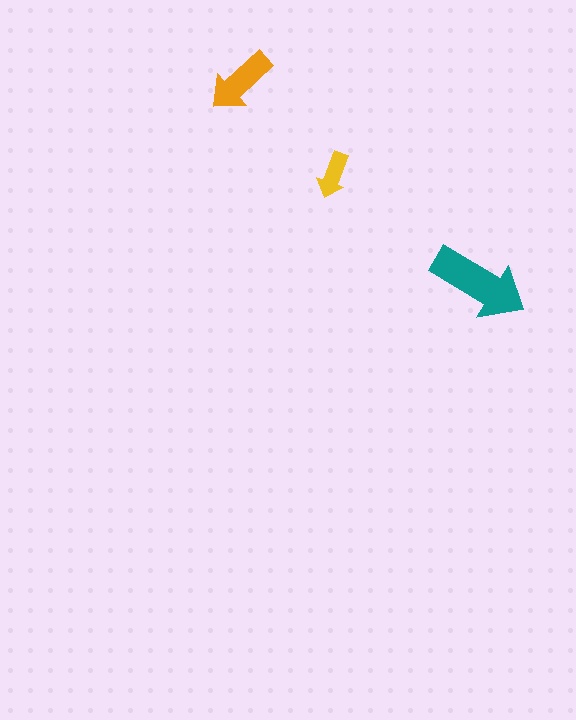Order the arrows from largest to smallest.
the teal one, the orange one, the yellow one.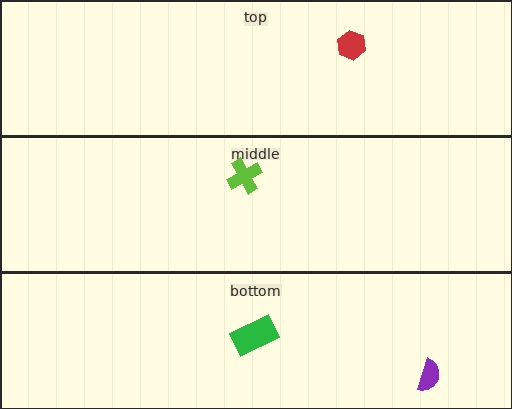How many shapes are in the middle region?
1.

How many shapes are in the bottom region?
2.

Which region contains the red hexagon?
The top region.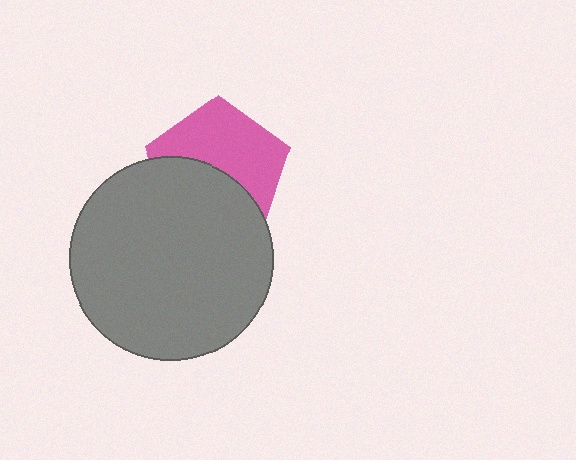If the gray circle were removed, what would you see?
You would see the complete pink pentagon.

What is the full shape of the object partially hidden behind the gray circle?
The partially hidden object is a pink pentagon.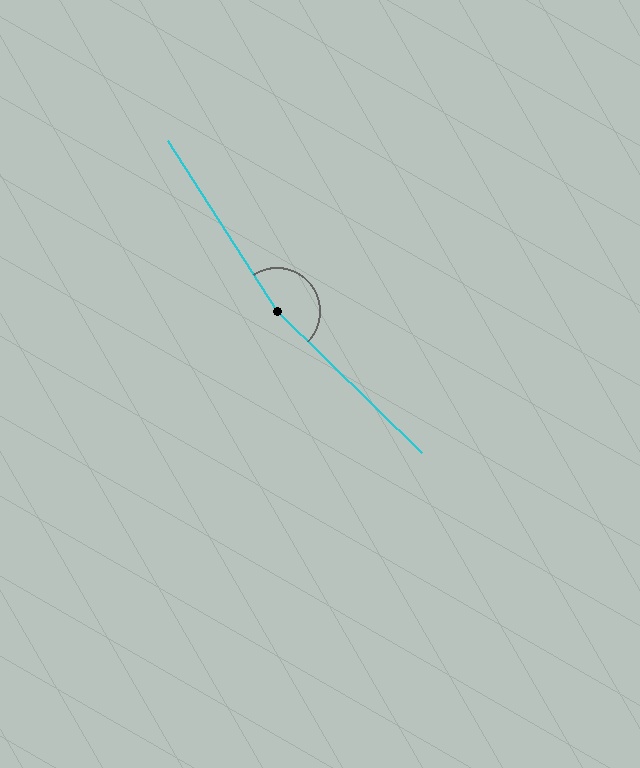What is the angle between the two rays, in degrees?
Approximately 167 degrees.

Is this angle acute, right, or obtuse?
It is obtuse.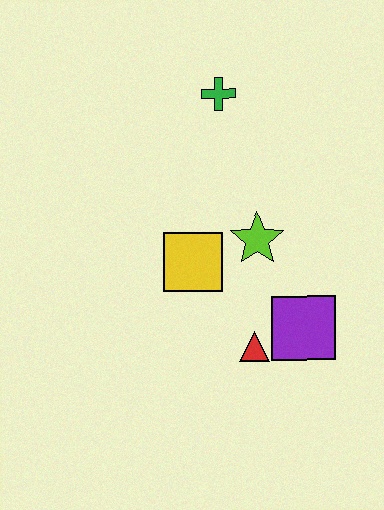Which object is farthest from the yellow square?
The green cross is farthest from the yellow square.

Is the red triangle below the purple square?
Yes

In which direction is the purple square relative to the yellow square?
The purple square is to the right of the yellow square.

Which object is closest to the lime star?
The yellow square is closest to the lime star.